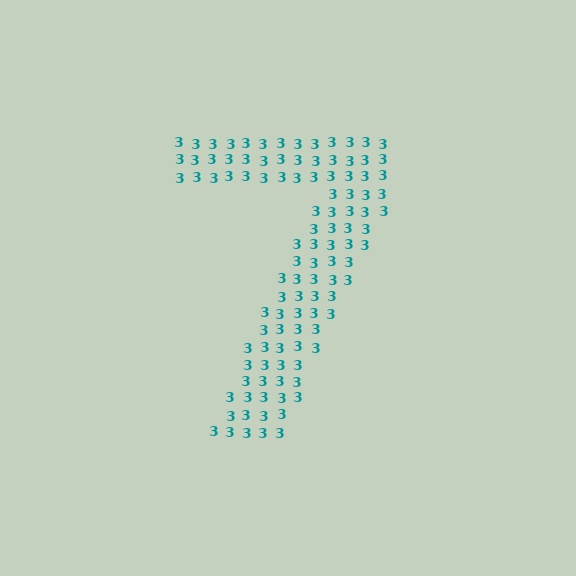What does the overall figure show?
The overall figure shows the digit 7.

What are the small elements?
The small elements are digit 3's.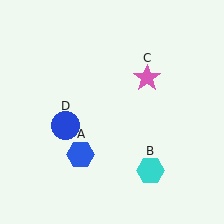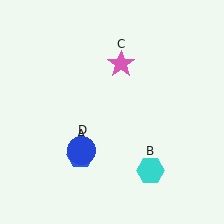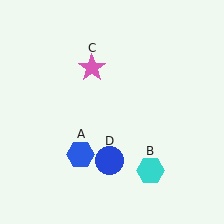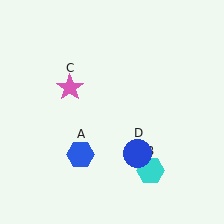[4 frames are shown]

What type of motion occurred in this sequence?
The pink star (object C), blue circle (object D) rotated counterclockwise around the center of the scene.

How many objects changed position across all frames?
2 objects changed position: pink star (object C), blue circle (object D).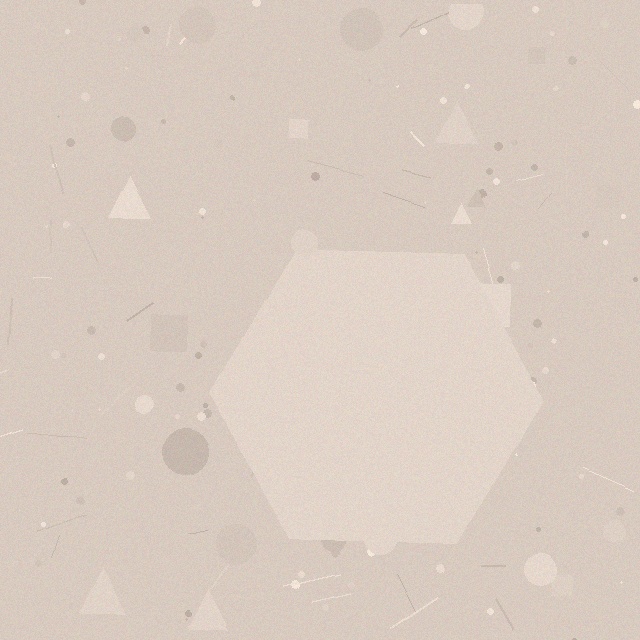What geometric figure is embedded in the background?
A hexagon is embedded in the background.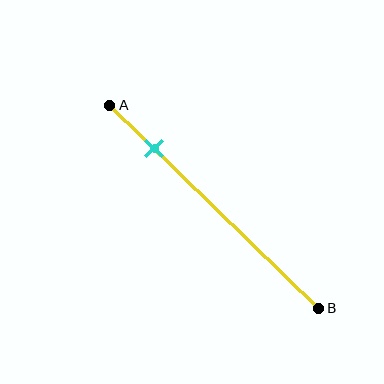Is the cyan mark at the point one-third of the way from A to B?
No, the mark is at about 20% from A, not at the 33% one-third point.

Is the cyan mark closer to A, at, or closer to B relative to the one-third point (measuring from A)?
The cyan mark is closer to point A than the one-third point of segment AB.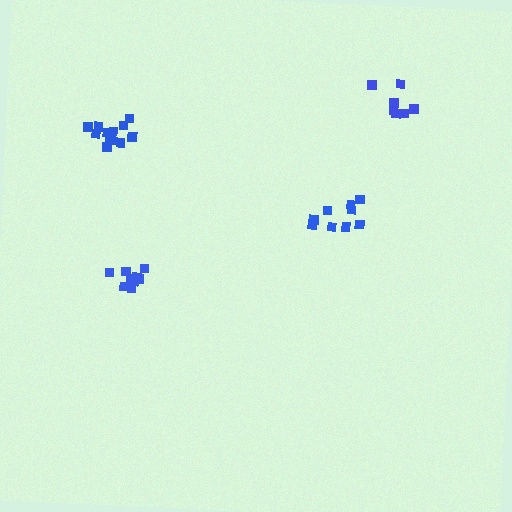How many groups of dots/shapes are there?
There are 4 groups.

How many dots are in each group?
Group 1: 9 dots, Group 2: 7 dots, Group 3: 10 dots, Group 4: 12 dots (38 total).